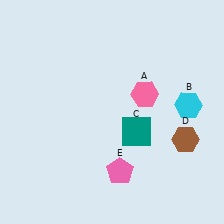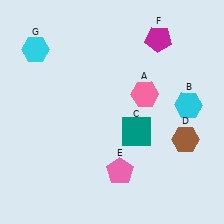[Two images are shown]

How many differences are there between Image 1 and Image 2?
There are 2 differences between the two images.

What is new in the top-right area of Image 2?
A magenta pentagon (F) was added in the top-right area of Image 2.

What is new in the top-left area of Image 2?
A cyan hexagon (G) was added in the top-left area of Image 2.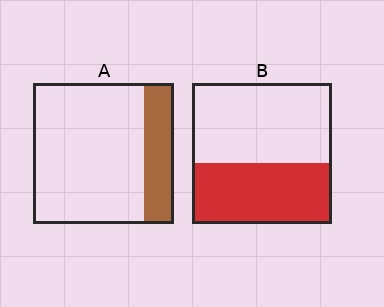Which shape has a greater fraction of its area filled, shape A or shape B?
Shape B.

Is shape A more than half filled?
No.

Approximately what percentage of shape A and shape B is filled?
A is approximately 20% and B is approximately 45%.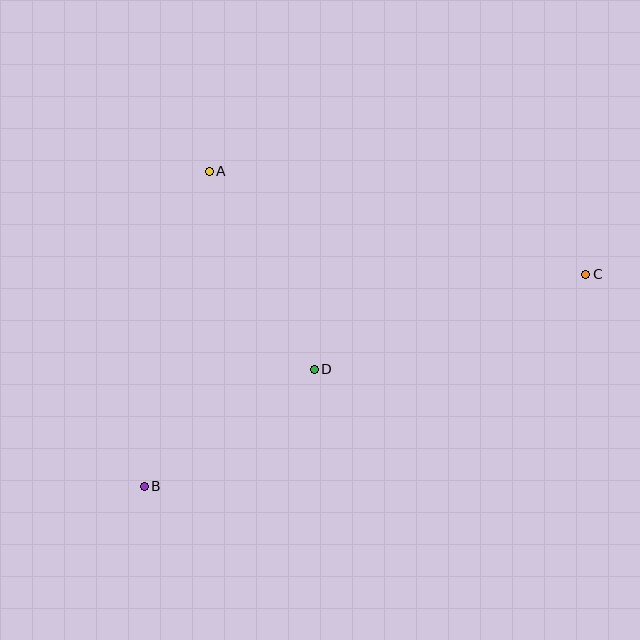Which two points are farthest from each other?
Points B and C are farthest from each other.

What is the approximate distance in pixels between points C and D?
The distance between C and D is approximately 288 pixels.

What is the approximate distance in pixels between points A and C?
The distance between A and C is approximately 390 pixels.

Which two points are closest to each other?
Points B and D are closest to each other.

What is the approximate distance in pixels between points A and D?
The distance between A and D is approximately 224 pixels.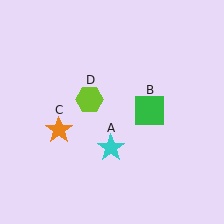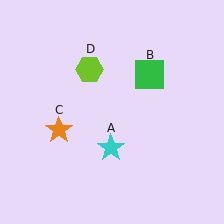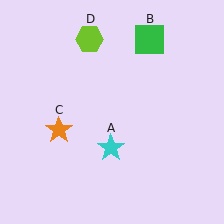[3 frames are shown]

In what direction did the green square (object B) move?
The green square (object B) moved up.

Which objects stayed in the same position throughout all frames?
Cyan star (object A) and orange star (object C) remained stationary.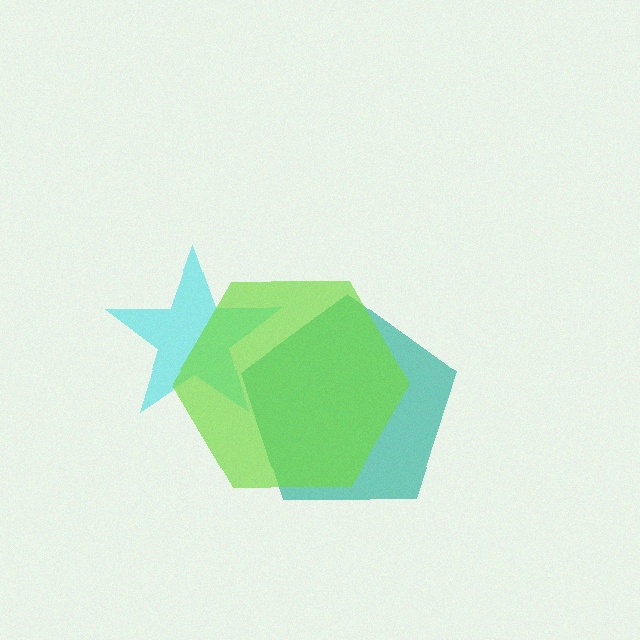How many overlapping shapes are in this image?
There are 3 overlapping shapes in the image.